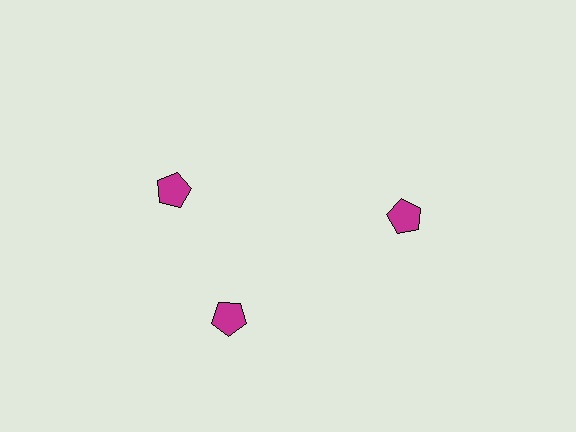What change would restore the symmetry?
The symmetry would be restored by rotating it back into even spacing with its neighbors so that all 3 pentagons sit at equal angles and equal distance from the center.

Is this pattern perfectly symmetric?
No. The 3 magenta pentagons are arranged in a ring, but one element near the 11 o'clock position is rotated out of alignment along the ring, breaking the 3-fold rotational symmetry.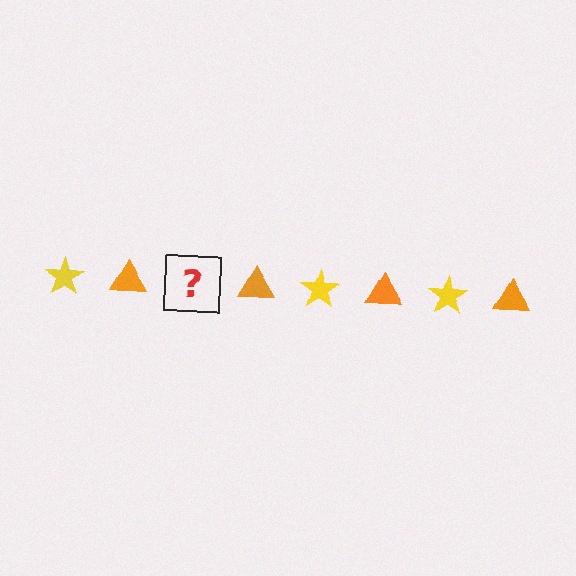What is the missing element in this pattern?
The missing element is a yellow star.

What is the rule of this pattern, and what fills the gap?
The rule is that the pattern alternates between yellow star and orange triangle. The gap should be filled with a yellow star.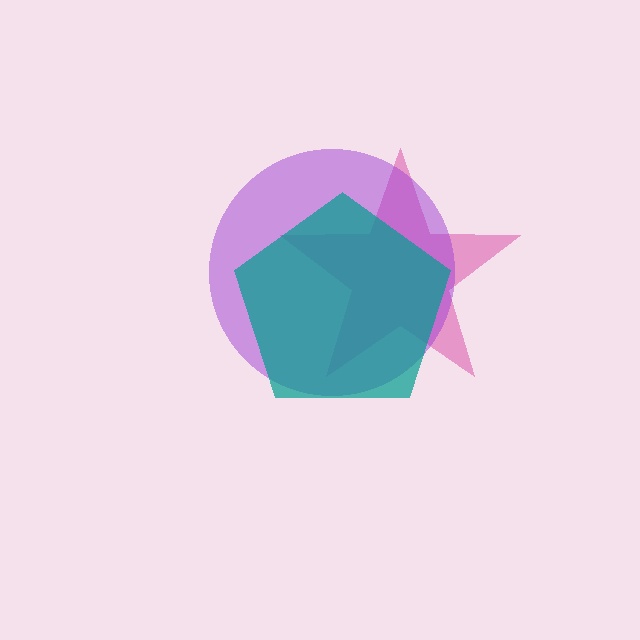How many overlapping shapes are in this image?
There are 3 overlapping shapes in the image.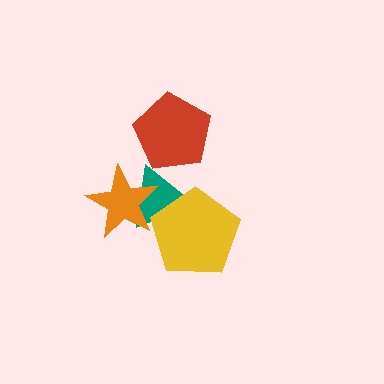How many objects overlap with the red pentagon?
1 object overlaps with the red pentagon.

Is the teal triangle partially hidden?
Yes, it is partially covered by another shape.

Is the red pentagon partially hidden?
No, no other shape covers it.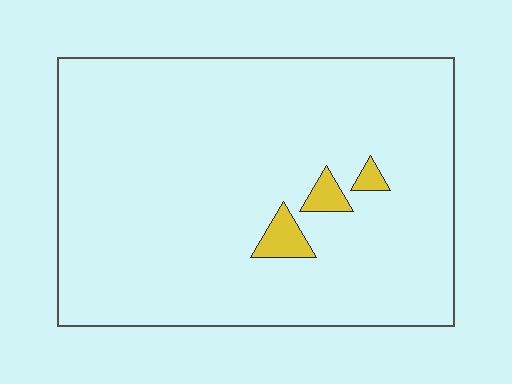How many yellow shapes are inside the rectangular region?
3.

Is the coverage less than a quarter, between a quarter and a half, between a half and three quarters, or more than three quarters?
Less than a quarter.